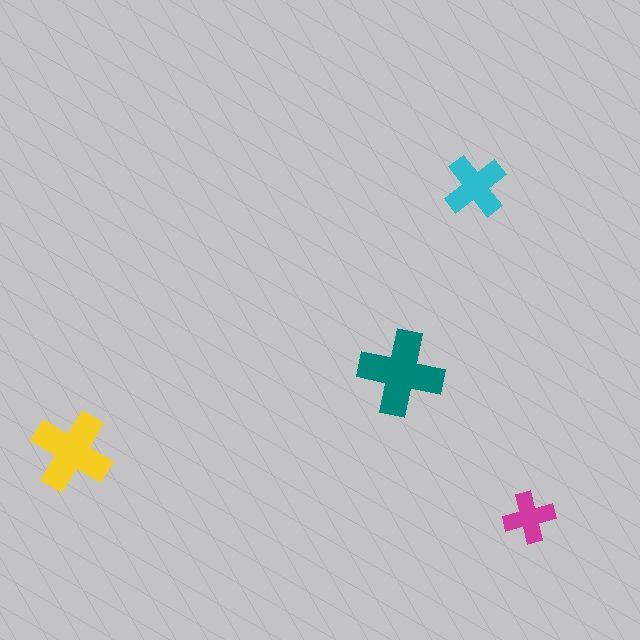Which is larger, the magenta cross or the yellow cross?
The yellow one.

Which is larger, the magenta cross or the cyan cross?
The cyan one.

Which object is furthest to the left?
The yellow cross is leftmost.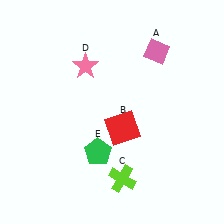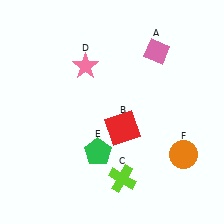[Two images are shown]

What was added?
An orange circle (F) was added in Image 2.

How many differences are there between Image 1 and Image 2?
There is 1 difference between the two images.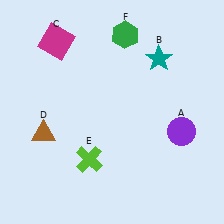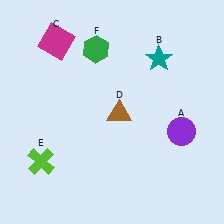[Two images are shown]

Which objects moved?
The objects that moved are: the brown triangle (D), the lime cross (E), the green hexagon (F).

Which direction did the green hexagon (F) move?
The green hexagon (F) moved left.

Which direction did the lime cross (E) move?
The lime cross (E) moved left.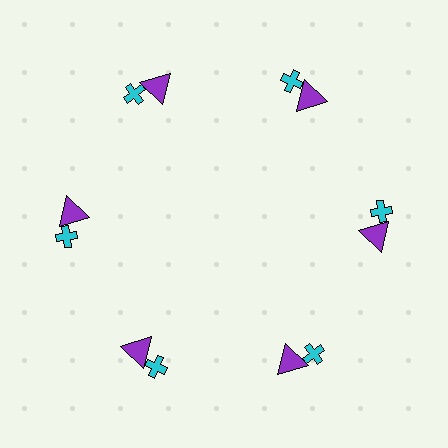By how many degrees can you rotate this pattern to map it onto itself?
The pattern maps onto itself every 60 degrees of rotation.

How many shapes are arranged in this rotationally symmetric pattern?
There are 12 shapes, arranged in 6 groups of 2.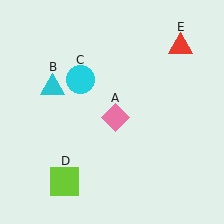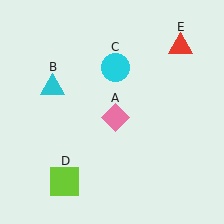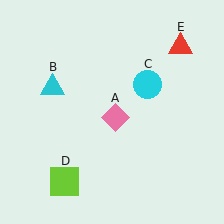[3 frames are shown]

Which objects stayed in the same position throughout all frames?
Pink diamond (object A) and cyan triangle (object B) and lime square (object D) and red triangle (object E) remained stationary.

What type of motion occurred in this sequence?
The cyan circle (object C) rotated clockwise around the center of the scene.